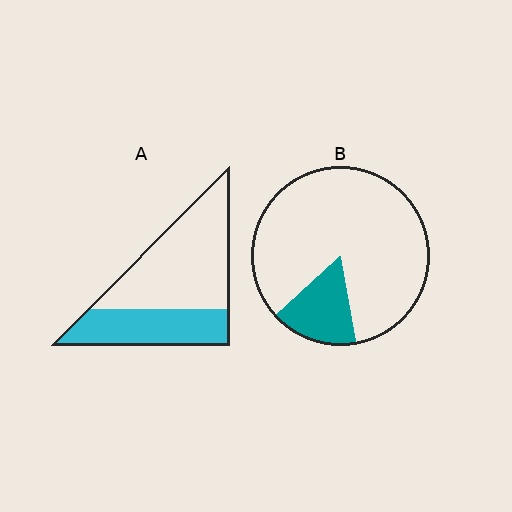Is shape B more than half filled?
No.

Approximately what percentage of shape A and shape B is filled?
A is approximately 35% and B is approximately 15%.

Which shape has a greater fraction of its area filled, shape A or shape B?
Shape A.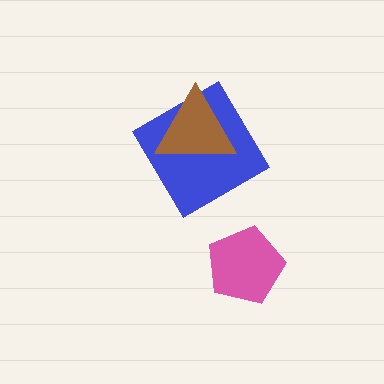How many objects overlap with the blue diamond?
1 object overlaps with the blue diamond.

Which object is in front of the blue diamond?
The brown triangle is in front of the blue diamond.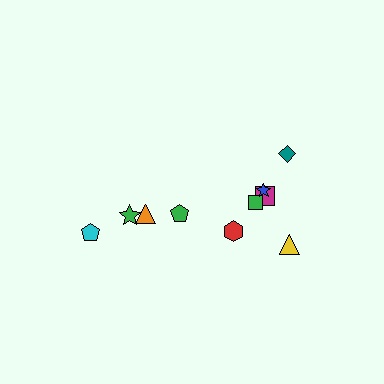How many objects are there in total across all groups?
There are 10 objects.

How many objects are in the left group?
There are 4 objects.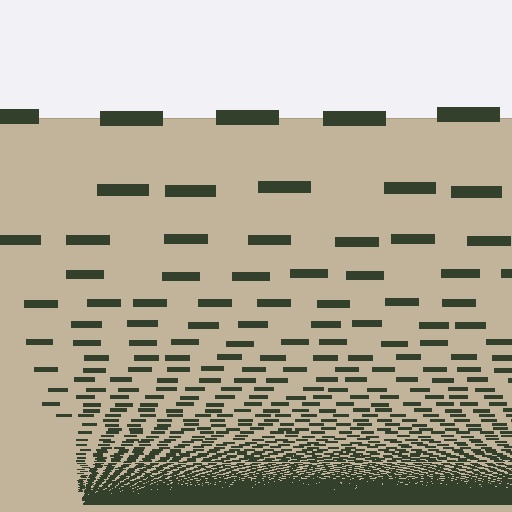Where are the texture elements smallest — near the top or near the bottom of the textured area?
Near the bottom.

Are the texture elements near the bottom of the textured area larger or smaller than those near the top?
Smaller. The gradient is inverted — elements near the bottom are smaller and denser.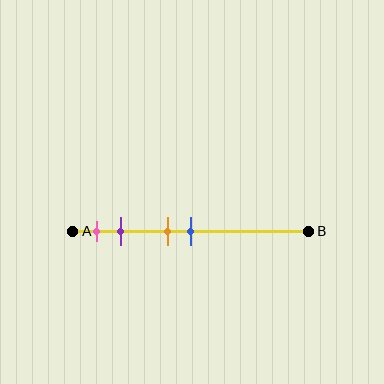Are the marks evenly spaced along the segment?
No, the marks are not evenly spaced.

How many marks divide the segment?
There are 4 marks dividing the segment.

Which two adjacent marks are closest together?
The orange and blue marks are the closest adjacent pair.